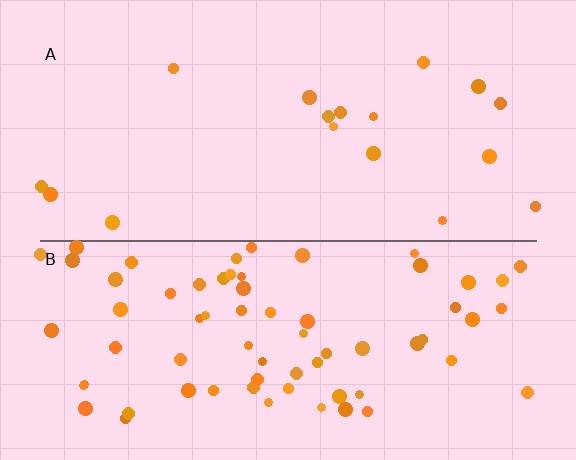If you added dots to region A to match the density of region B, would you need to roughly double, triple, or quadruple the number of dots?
Approximately quadruple.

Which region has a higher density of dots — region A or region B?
B (the bottom).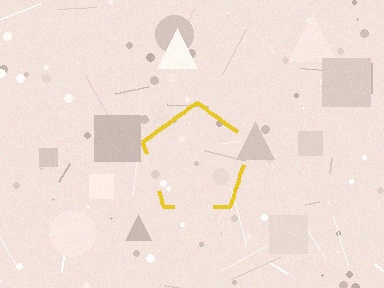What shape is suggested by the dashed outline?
The dashed outline suggests a pentagon.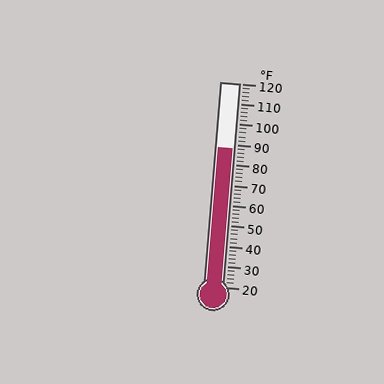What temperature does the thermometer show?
The thermometer shows approximately 88°F.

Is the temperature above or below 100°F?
The temperature is below 100°F.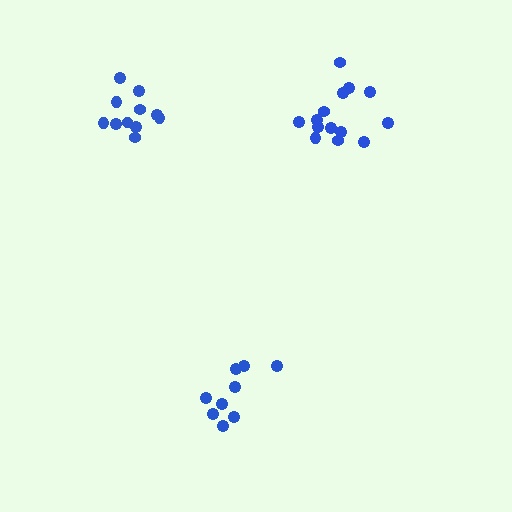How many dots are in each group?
Group 1: 9 dots, Group 2: 11 dots, Group 3: 14 dots (34 total).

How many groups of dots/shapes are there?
There are 3 groups.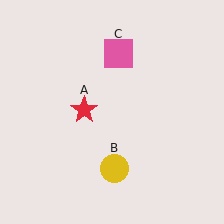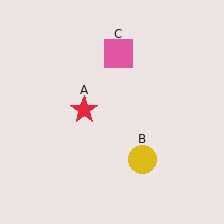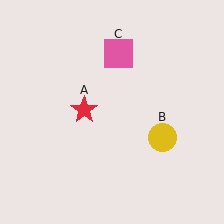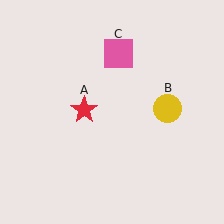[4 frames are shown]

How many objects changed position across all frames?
1 object changed position: yellow circle (object B).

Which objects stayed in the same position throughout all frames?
Red star (object A) and pink square (object C) remained stationary.